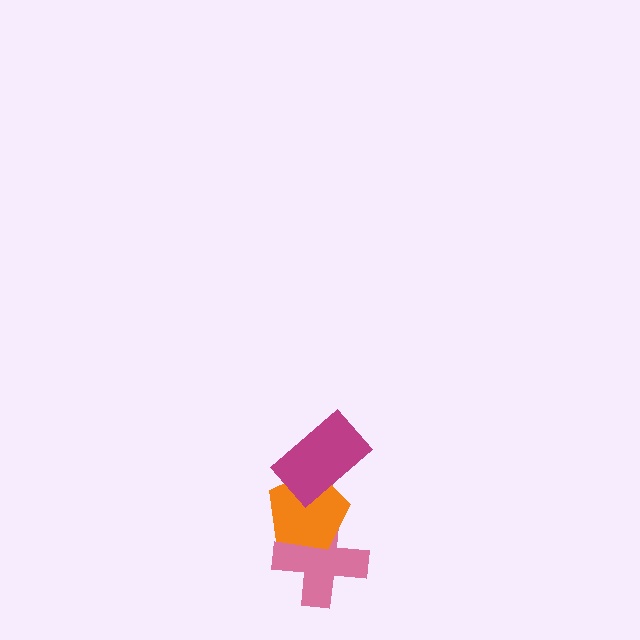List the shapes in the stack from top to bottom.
From top to bottom: the magenta rectangle, the orange pentagon, the pink cross.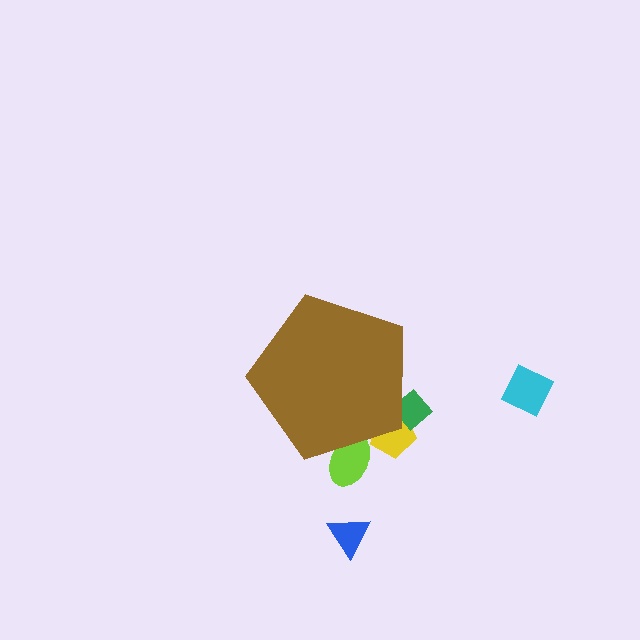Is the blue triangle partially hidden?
No, the blue triangle is fully visible.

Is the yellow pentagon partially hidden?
Yes, the yellow pentagon is partially hidden behind the brown pentagon.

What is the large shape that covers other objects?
A brown pentagon.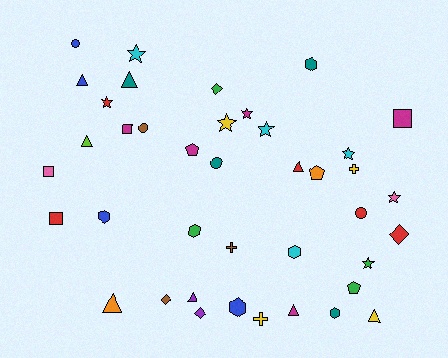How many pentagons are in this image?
There are 3 pentagons.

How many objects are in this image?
There are 40 objects.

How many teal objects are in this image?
There are 4 teal objects.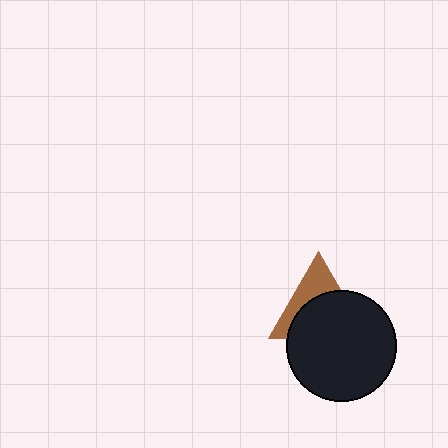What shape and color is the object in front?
The object in front is a black circle.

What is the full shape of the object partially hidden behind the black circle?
The partially hidden object is a brown triangle.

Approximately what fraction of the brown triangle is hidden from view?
Roughly 61% of the brown triangle is hidden behind the black circle.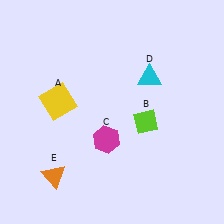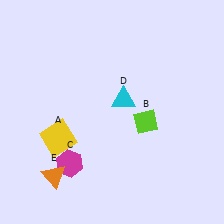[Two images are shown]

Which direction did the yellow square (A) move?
The yellow square (A) moved down.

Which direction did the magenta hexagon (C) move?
The magenta hexagon (C) moved left.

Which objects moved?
The objects that moved are: the yellow square (A), the magenta hexagon (C), the cyan triangle (D).